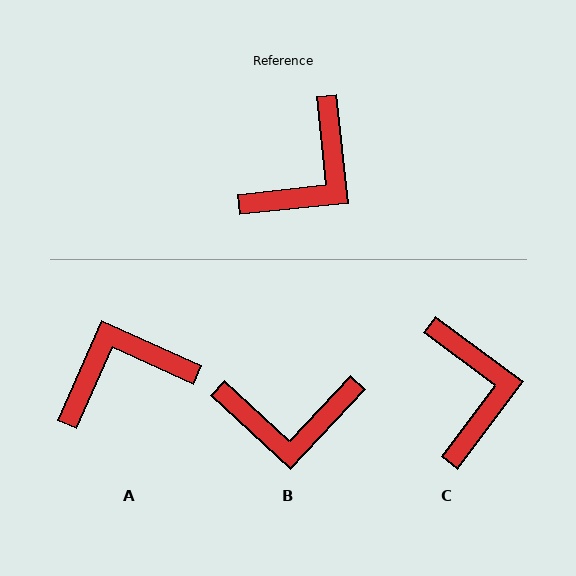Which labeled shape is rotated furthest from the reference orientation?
A, about 150 degrees away.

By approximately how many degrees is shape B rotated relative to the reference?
Approximately 49 degrees clockwise.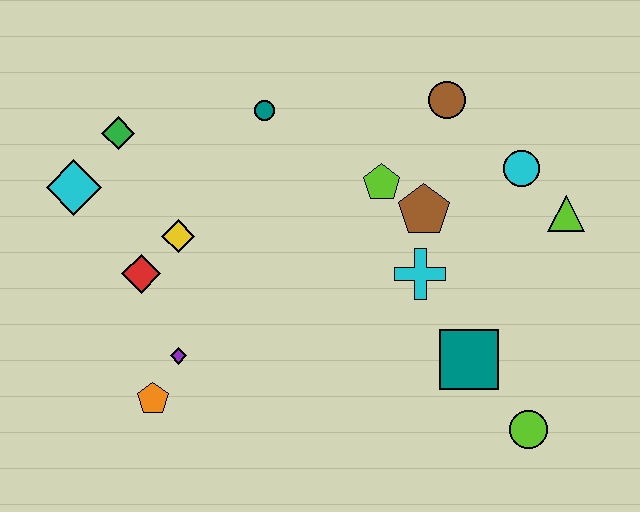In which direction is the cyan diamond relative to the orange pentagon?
The cyan diamond is above the orange pentagon.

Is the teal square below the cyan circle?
Yes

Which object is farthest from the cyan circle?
The cyan diamond is farthest from the cyan circle.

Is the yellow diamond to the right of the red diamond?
Yes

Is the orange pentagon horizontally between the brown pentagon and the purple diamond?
No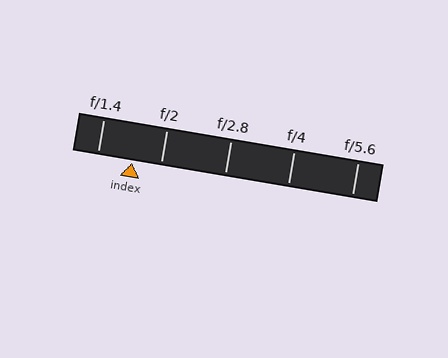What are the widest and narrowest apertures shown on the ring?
The widest aperture shown is f/1.4 and the narrowest is f/5.6.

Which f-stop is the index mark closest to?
The index mark is closest to f/2.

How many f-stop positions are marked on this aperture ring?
There are 5 f-stop positions marked.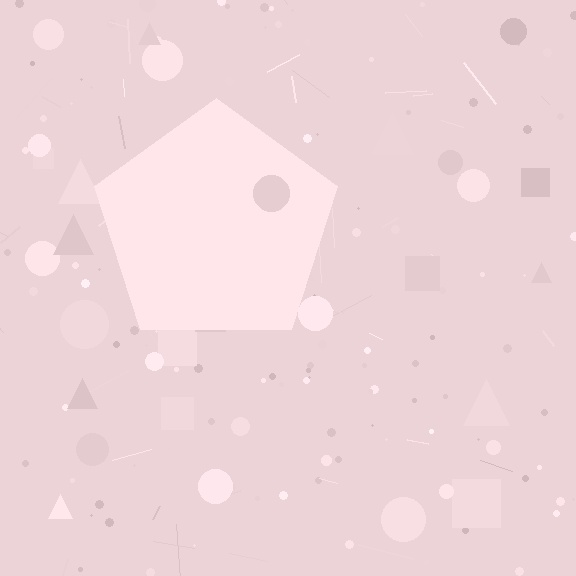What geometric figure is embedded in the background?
A pentagon is embedded in the background.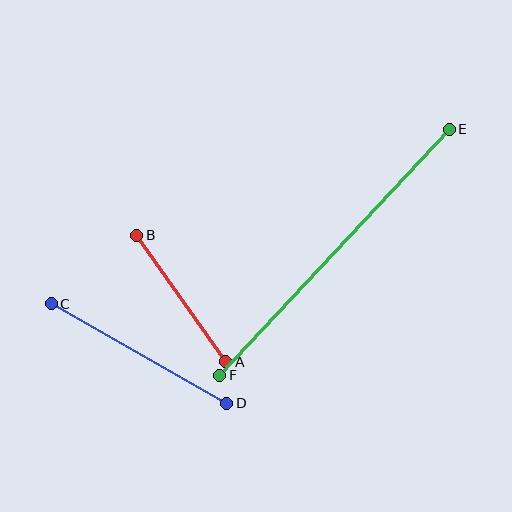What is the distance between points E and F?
The distance is approximately 336 pixels.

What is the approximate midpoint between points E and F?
The midpoint is at approximately (335, 252) pixels.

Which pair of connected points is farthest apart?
Points E and F are farthest apart.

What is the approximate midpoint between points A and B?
The midpoint is at approximately (181, 298) pixels.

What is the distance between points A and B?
The distance is approximately 154 pixels.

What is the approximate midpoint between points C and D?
The midpoint is at approximately (139, 354) pixels.